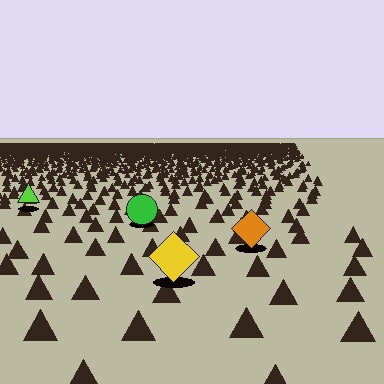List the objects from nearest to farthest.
From nearest to farthest: the yellow diamond, the orange diamond, the green circle, the lime triangle.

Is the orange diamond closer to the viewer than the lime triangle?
Yes. The orange diamond is closer — you can tell from the texture gradient: the ground texture is coarser near it.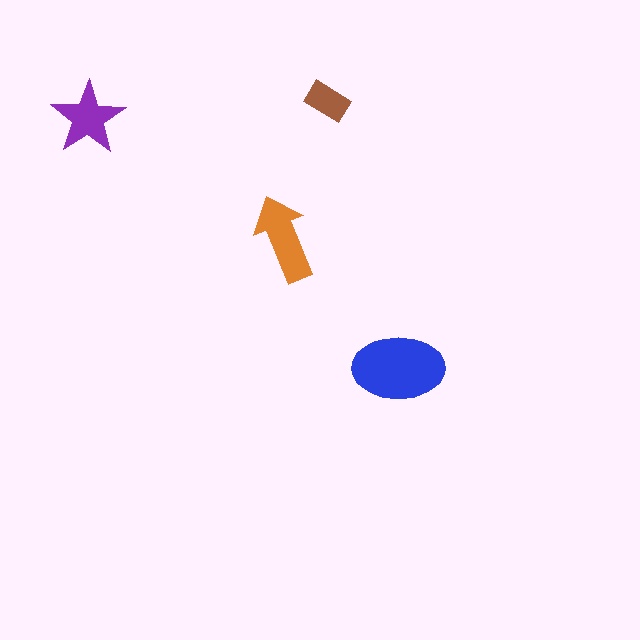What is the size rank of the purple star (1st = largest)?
3rd.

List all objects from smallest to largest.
The brown rectangle, the purple star, the orange arrow, the blue ellipse.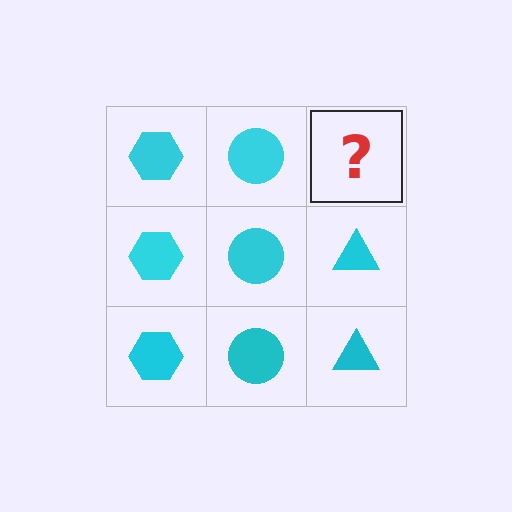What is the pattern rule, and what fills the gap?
The rule is that each column has a consistent shape. The gap should be filled with a cyan triangle.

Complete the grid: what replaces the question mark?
The question mark should be replaced with a cyan triangle.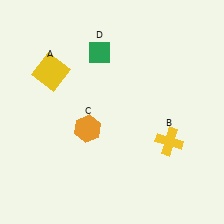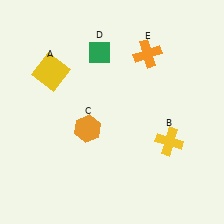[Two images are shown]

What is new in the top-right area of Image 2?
An orange cross (E) was added in the top-right area of Image 2.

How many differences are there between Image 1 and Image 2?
There is 1 difference between the two images.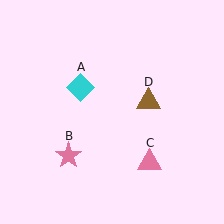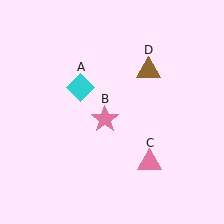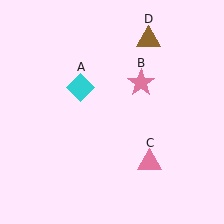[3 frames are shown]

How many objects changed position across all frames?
2 objects changed position: pink star (object B), brown triangle (object D).